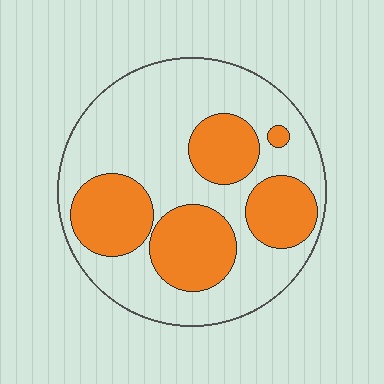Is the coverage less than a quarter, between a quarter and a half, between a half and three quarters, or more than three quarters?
Between a quarter and a half.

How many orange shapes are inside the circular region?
5.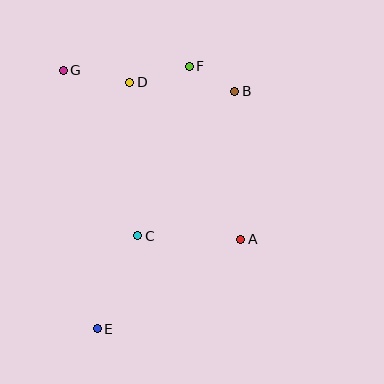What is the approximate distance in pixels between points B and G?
The distance between B and G is approximately 173 pixels.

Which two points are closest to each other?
Points B and F are closest to each other.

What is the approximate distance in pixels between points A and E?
The distance between A and E is approximately 169 pixels.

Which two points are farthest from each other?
Points E and F are farthest from each other.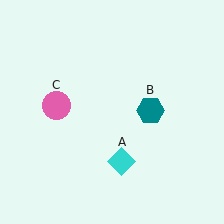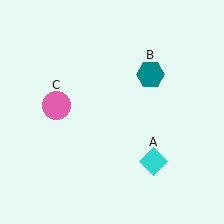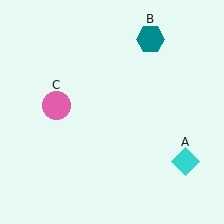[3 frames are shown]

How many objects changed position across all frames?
2 objects changed position: cyan diamond (object A), teal hexagon (object B).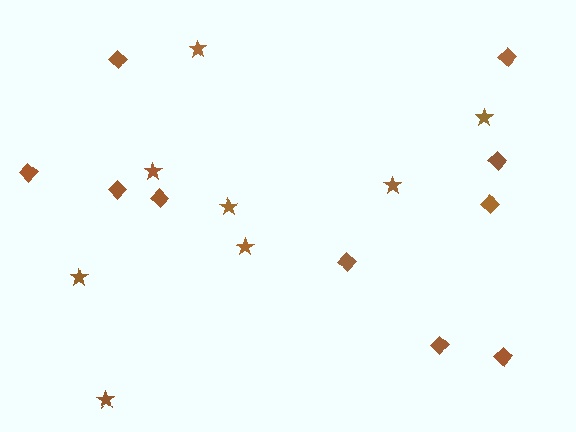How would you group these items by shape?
There are 2 groups: one group of diamonds (10) and one group of stars (8).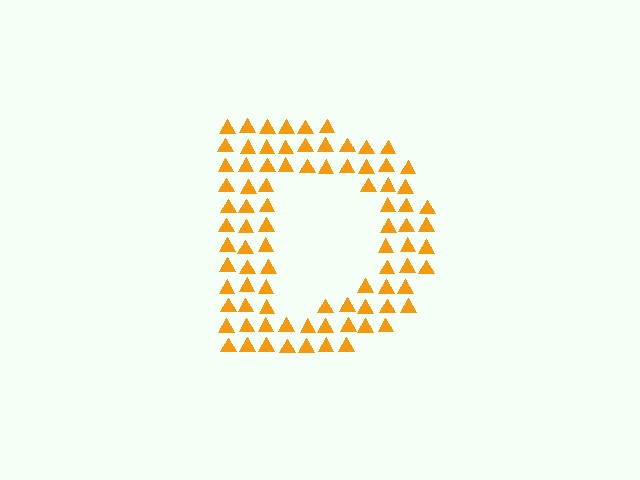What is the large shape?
The large shape is the letter D.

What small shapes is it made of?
It is made of small triangles.